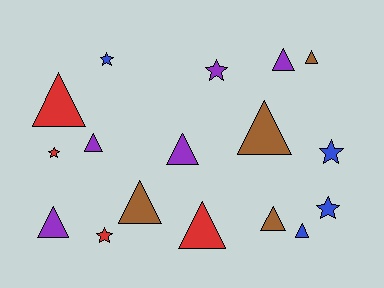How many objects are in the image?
There are 17 objects.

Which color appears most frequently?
Purple, with 5 objects.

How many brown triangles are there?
There are 4 brown triangles.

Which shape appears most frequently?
Triangle, with 11 objects.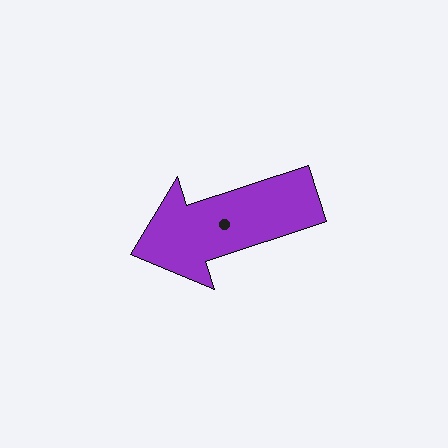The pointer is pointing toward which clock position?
Roughly 8 o'clock.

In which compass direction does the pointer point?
West.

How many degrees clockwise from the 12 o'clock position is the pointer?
Approximately 252 degrees.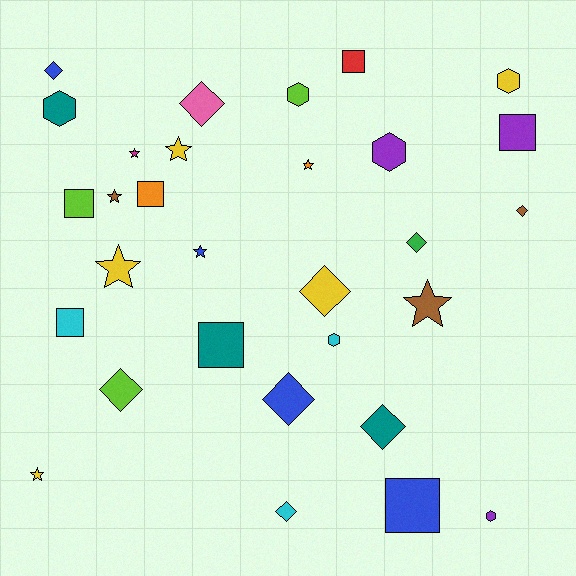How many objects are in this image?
There are 30 objects.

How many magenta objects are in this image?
There is 1 magenta object.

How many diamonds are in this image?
There are 9 diamonds.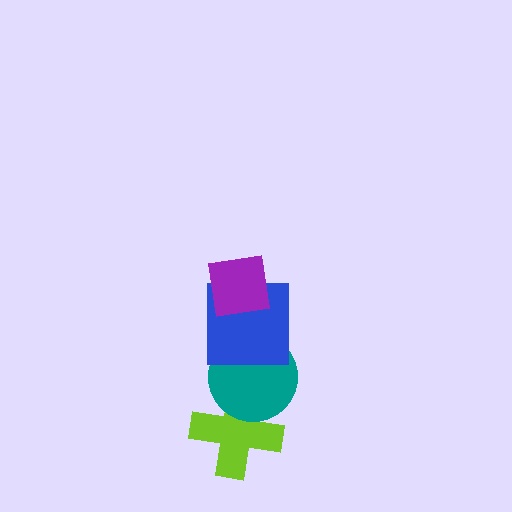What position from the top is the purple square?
The purple square is 1st from the top.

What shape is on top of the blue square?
The purple square is on top of the blue square.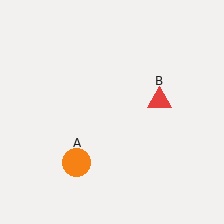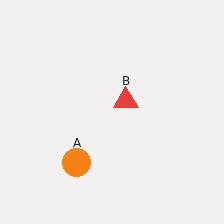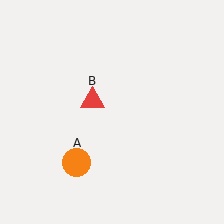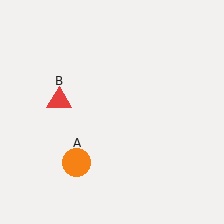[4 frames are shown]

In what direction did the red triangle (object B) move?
The red triangle (object B) moved left.